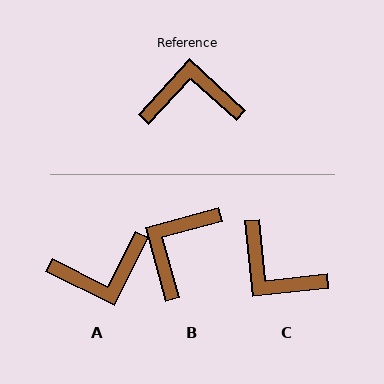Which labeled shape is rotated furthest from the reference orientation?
A, about 164 degrees away.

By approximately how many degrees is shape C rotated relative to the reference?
Approximately 139 degrees counter-clockwise.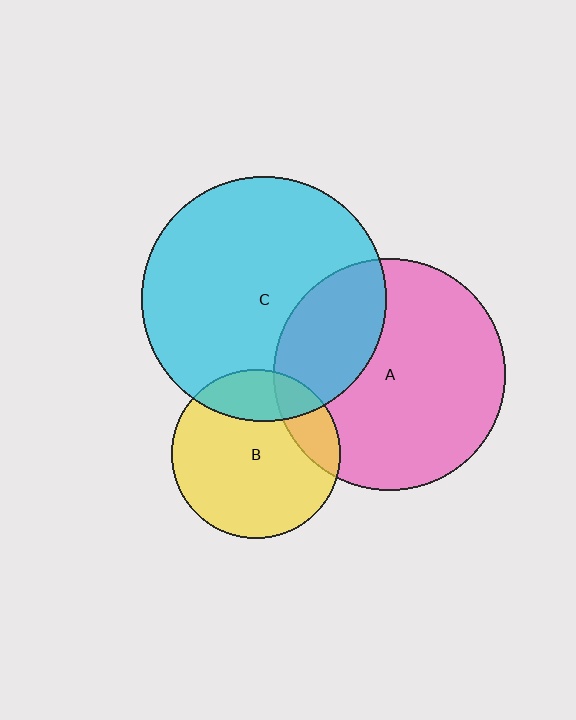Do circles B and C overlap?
Yes.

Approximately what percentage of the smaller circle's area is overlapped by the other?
Approximately 20%.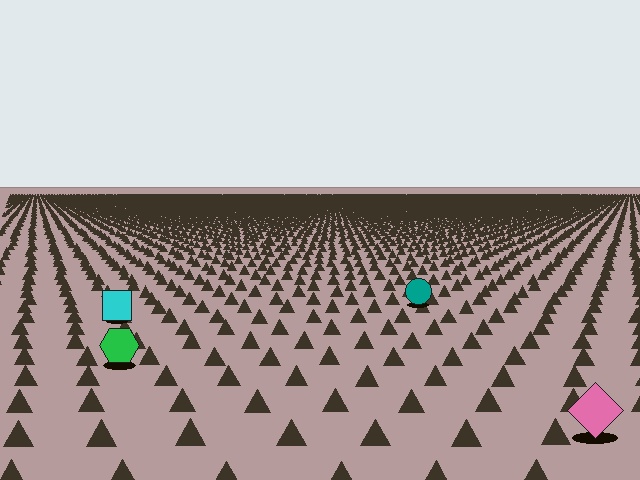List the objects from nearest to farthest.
From nearest to farthest: the pink diamond, the green hexagon, the cyan square, the teal circle.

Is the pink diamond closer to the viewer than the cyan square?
Yes. The pink diamond is closer — you can tell from the texture gradient: the ground texture is coarser near it.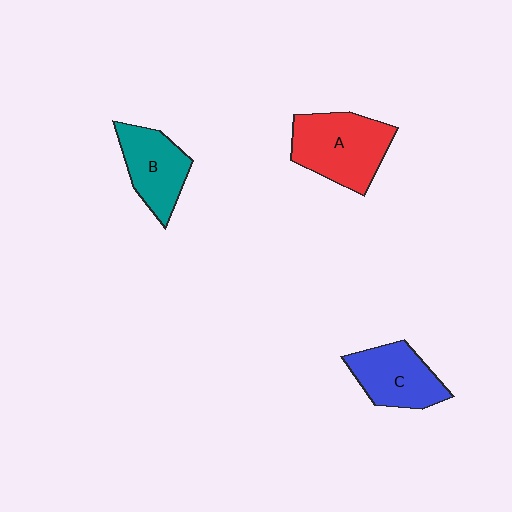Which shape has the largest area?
Shape A (red).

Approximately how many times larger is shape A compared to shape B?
Approximately 1.3 times.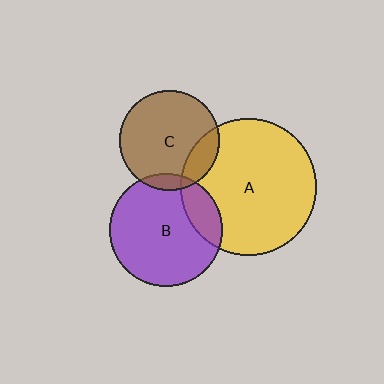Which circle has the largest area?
Circle A (yellow).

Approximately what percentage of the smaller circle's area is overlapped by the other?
Approximately 15%.